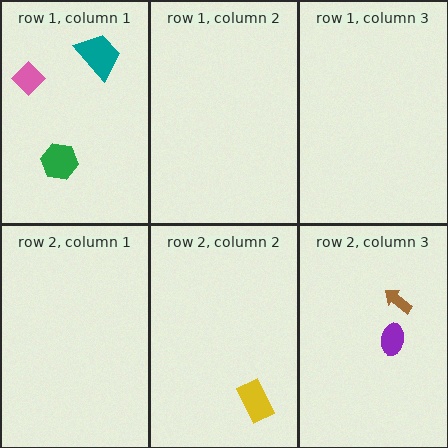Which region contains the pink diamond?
The row 1, column 1 region.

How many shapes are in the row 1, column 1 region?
3.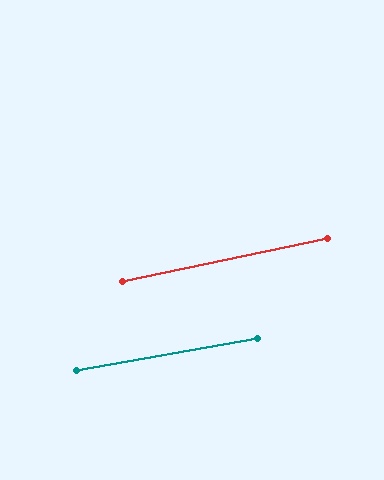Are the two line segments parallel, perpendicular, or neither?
Parallel — their directions differ by only 1.6°.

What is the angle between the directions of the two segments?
Approximately 2 degrees.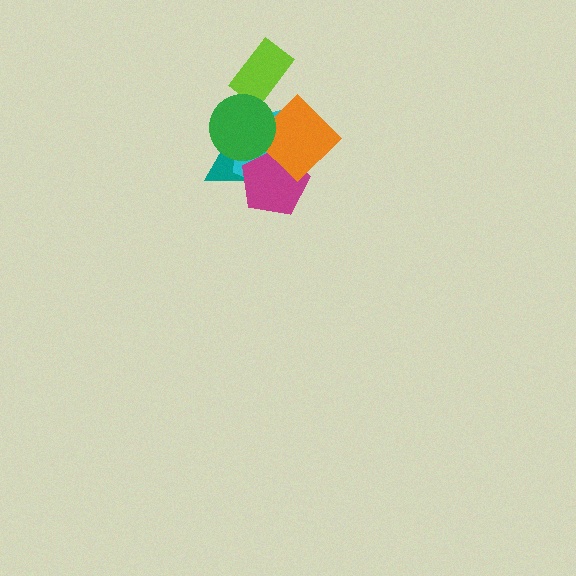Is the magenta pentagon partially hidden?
Yes, it is partially covered by another shape.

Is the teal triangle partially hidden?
Yes, it is partially covered by another shape.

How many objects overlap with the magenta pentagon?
3 objects overlap with the magenta pentagon.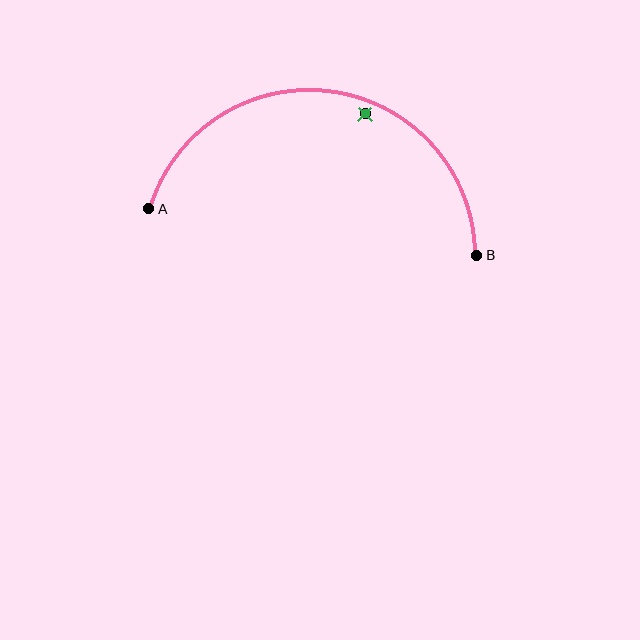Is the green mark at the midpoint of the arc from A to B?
No — the green mark does not lie on the arc at all. It sits slightly inside the curve.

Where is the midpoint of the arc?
The arc midpoint is the point on the curve farthest from the straight line joining A and B. It sits above that line.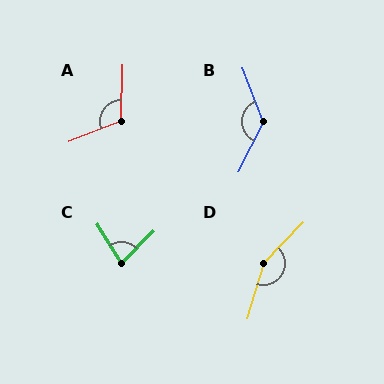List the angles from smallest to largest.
C (77°), A (113°), B (132°), D (152°).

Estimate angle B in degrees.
Approximately 132 degrees.